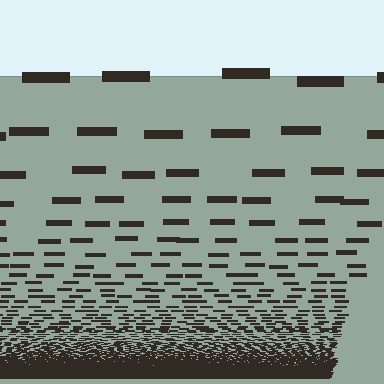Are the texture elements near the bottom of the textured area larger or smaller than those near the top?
Smaller. The gradient is inverted — elements near the bottom are smaller and denser.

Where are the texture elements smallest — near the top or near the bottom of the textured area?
Near the bottom.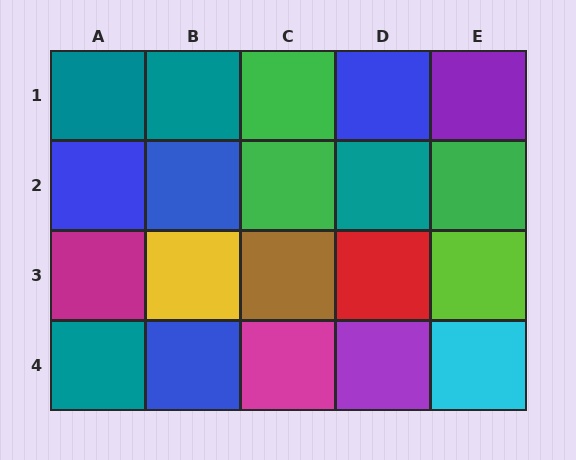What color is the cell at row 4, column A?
Teal.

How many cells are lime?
1 cell is lime.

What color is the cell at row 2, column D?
Teal.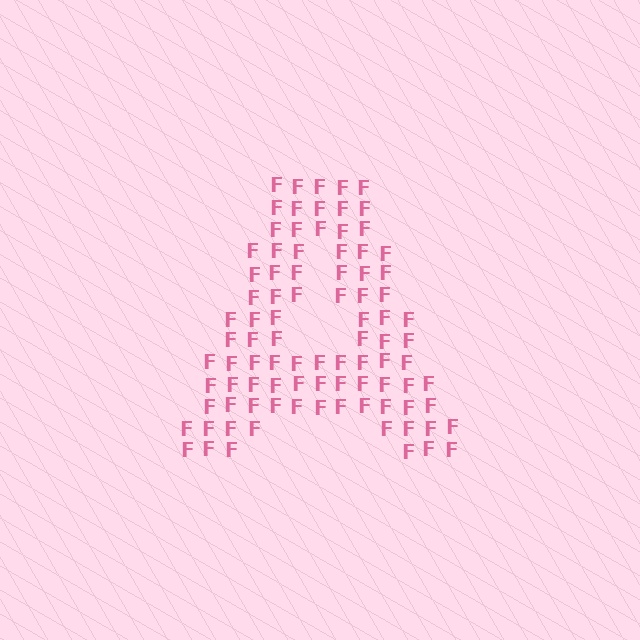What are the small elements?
The small elements are letter F's.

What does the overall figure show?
The overall figure shows the letter A.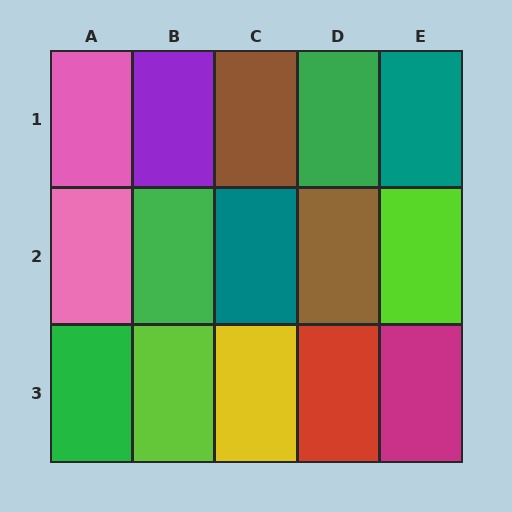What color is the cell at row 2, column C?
Teal.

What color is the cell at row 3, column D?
Red.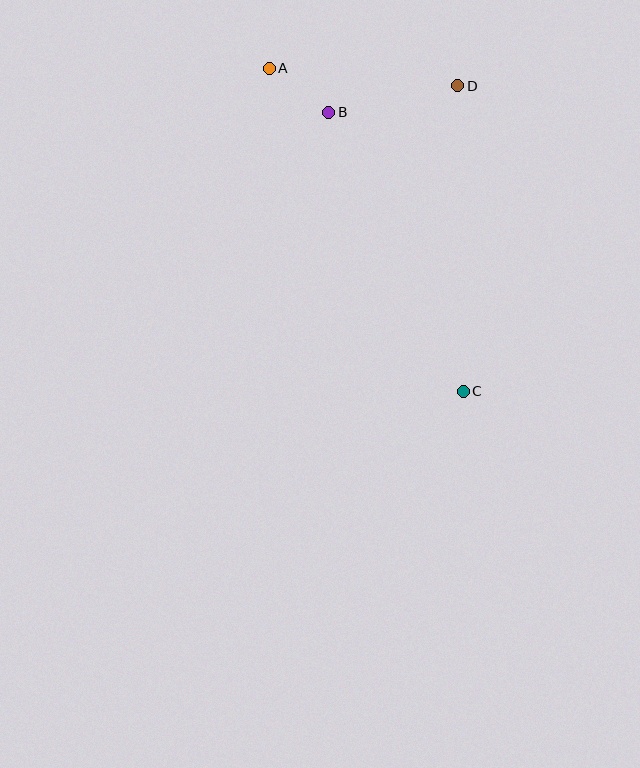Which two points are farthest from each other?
Points A and C are farthest from each other.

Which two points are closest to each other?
Points A and B are closest to each other.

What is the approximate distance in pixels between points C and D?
The distance between C and D is approximately 306 pixels.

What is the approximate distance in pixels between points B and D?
The distance between B and D is approximately 131 pixels.